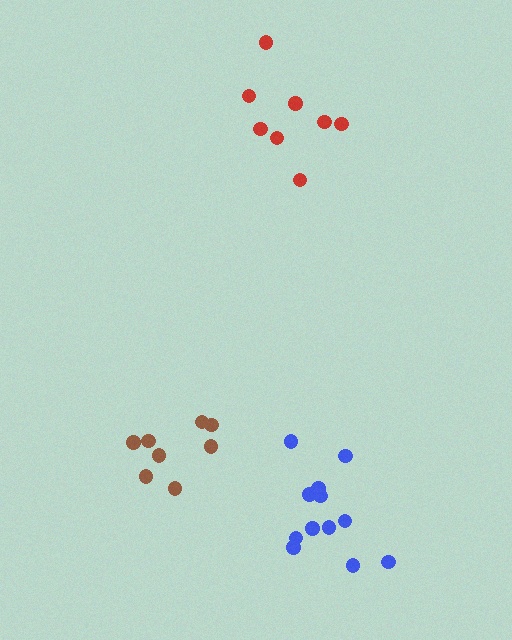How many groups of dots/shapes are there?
There are 3 groups.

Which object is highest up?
The red cluster is topmost.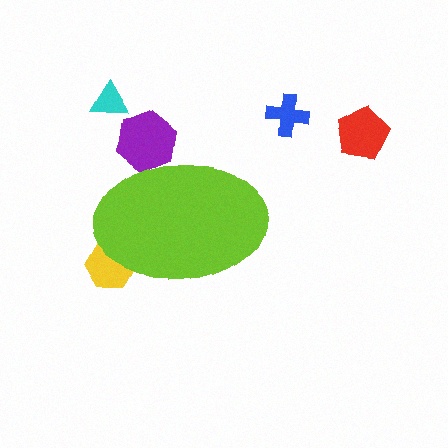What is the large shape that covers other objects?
A lime ellipse.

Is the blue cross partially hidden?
No, the blue cross is fully visible.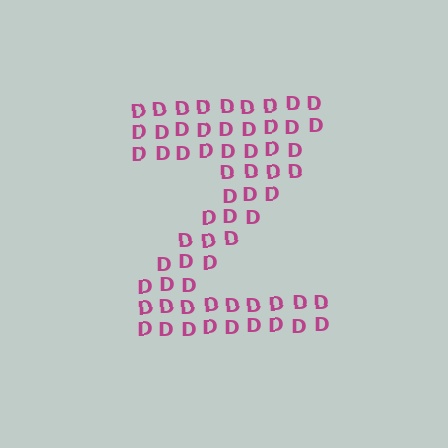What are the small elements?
The small elements are letter D's.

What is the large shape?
The large shape is the letter Z.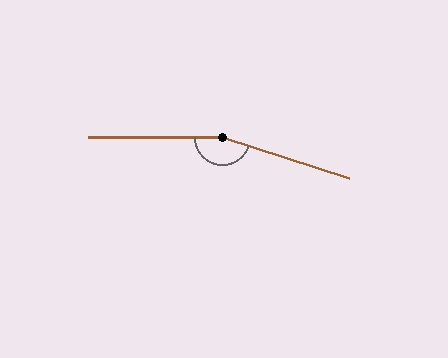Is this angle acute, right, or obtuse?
It is obtuse.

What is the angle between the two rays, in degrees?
Approximately 162 degrees.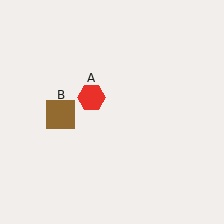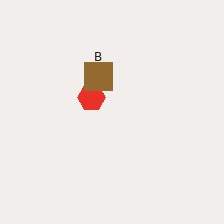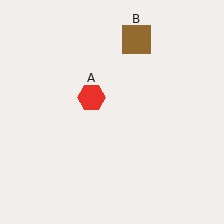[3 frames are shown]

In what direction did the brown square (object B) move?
The brown square (object B) moved up and to the right.